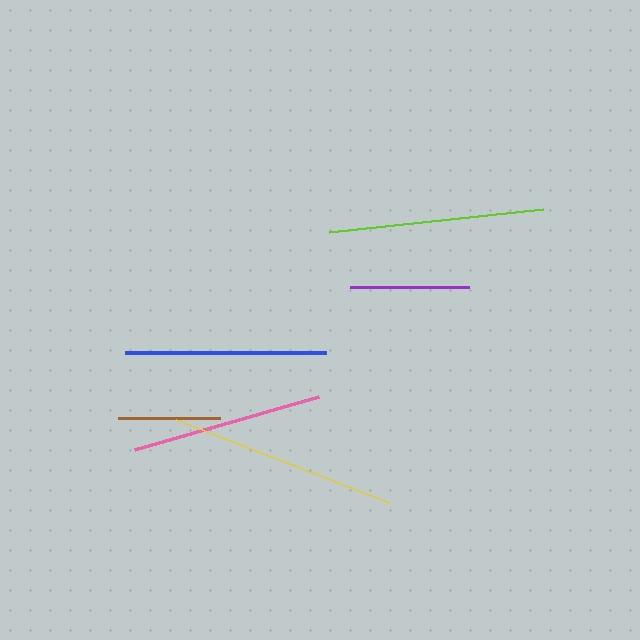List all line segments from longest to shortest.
From longest to shortest: yellow, lime, blue, pink, purple, brown.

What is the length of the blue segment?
The blue segment is approximately 201 pixels long.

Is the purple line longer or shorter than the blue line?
The blue line is longer than the purple line.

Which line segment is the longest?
The yellow line is the longest at approximately 228 pixels.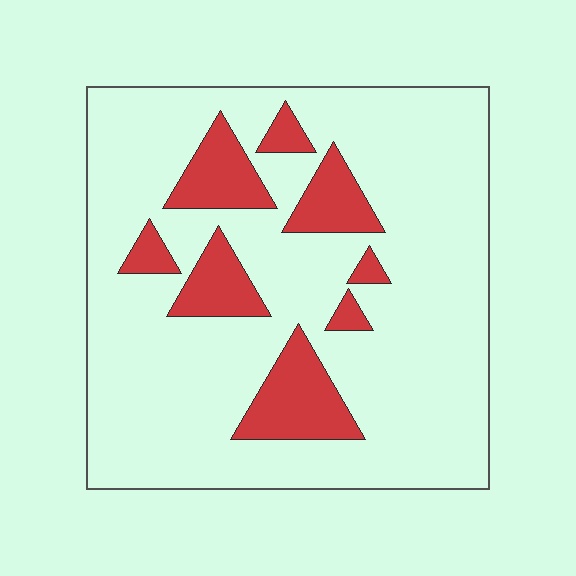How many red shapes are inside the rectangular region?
8.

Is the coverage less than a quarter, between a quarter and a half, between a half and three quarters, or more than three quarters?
Less than a quarter.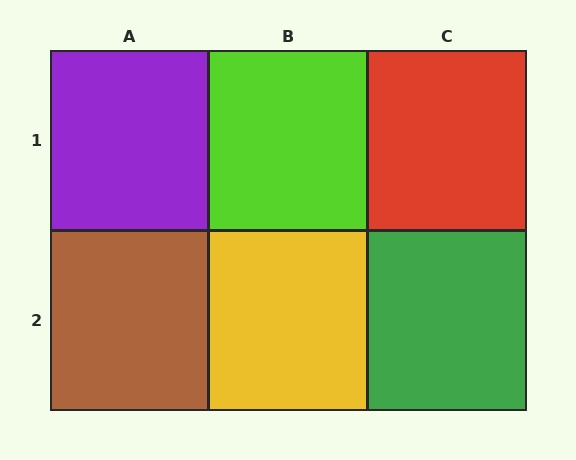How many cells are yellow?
1 cell is yellow.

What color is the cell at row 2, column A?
Brown.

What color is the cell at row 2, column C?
Green.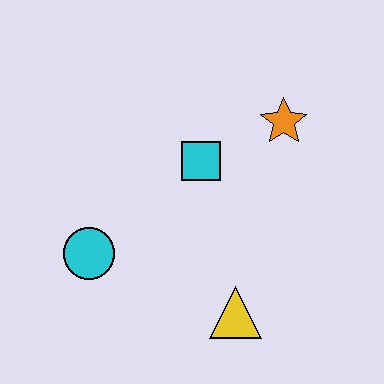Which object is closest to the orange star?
The cyan square is closest to the orange star.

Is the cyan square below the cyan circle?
No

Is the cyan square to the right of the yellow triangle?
No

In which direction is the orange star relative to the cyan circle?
The orange star is to the right of the cyan circle.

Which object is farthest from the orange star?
The cyan circle is farthest from the orange star.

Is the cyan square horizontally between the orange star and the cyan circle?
Yes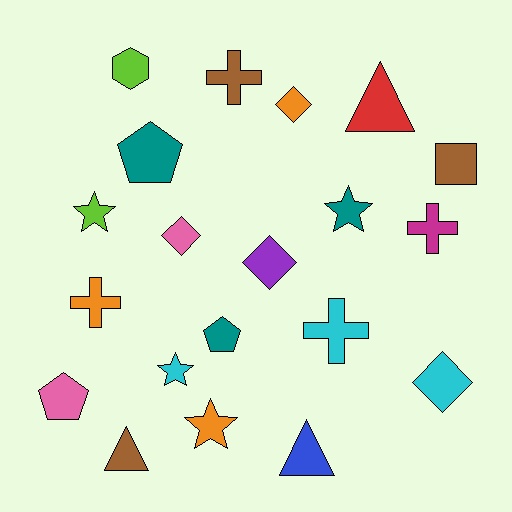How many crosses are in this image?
There are 4 crosses.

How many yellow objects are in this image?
There are no yellow objects.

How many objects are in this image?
There are 20 objects.